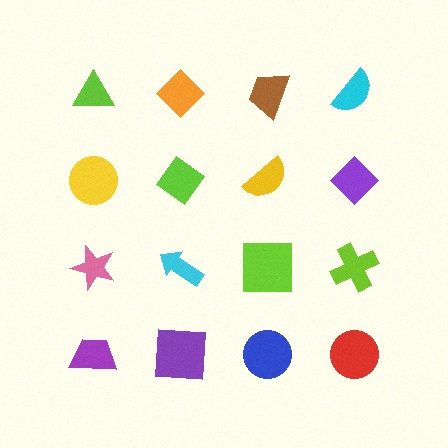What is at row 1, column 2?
An orange diamond.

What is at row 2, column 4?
A purple diamond.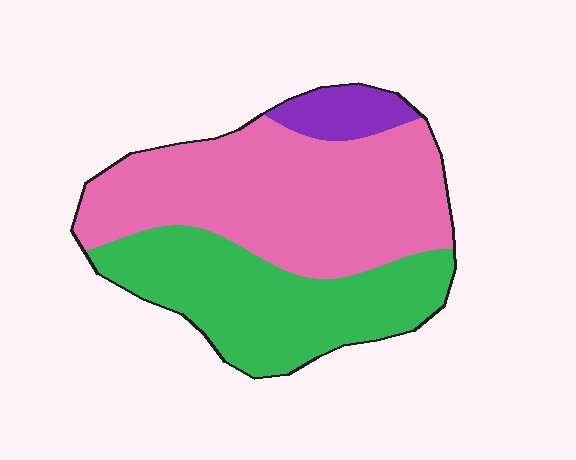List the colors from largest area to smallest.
From largest to smallest: pink, green, purple.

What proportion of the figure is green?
Green takes up about three eighths (3/8) of the figure.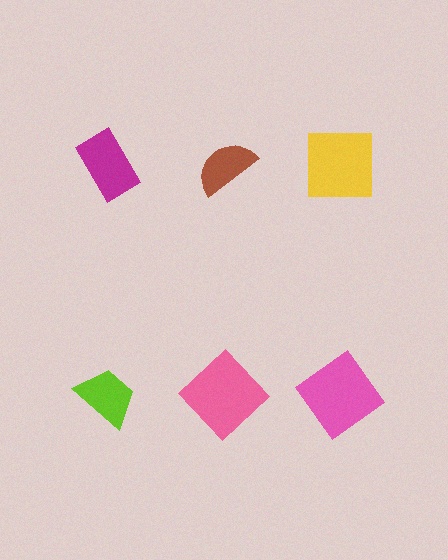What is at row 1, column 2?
A brown semicircle.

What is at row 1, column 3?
A yellow square.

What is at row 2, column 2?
A pink diamond.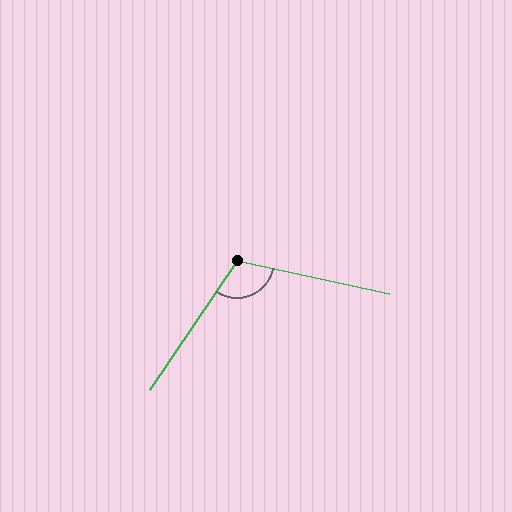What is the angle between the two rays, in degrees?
Approximately 112 degrees.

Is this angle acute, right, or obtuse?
It is obtuse.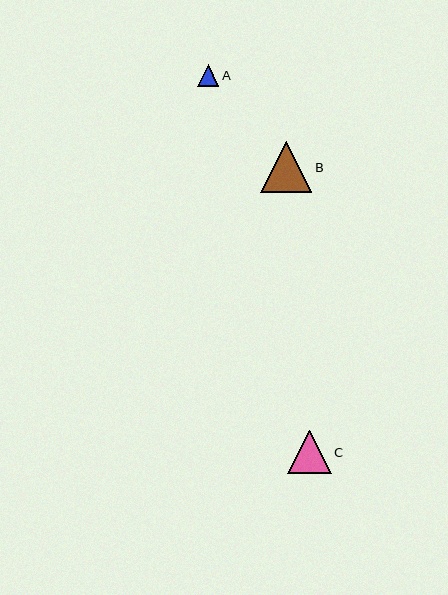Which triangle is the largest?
Triangle B is the largest with a size of approximately 52 pixels.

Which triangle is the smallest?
Triangle A is the smallest with a size of approximately 21 pixels.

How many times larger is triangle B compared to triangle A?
Triangle B is approximately 2.5 times the size of triangle A.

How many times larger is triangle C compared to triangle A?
Triangle C is approximately 2.1 times the size of triangle A.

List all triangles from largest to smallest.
From largest to smallest: B, C, A.